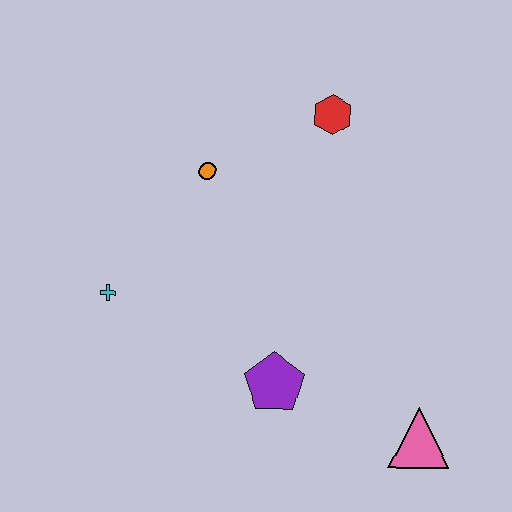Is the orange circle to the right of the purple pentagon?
No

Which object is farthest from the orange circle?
The pink triangle is farthest from the orange circle.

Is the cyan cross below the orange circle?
Yes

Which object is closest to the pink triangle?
The purple pentagon is closest to the pink triangle.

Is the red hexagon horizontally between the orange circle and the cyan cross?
No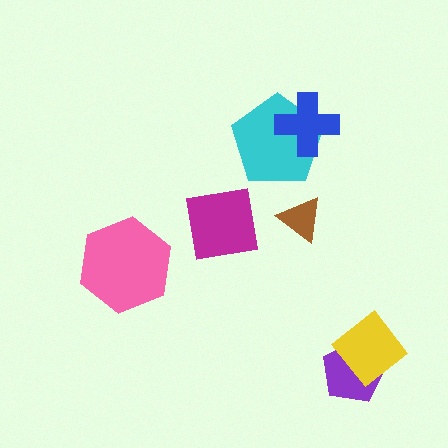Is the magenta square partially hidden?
No, no other shape covers it.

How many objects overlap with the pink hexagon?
0 objects overlap with the pink hexagon.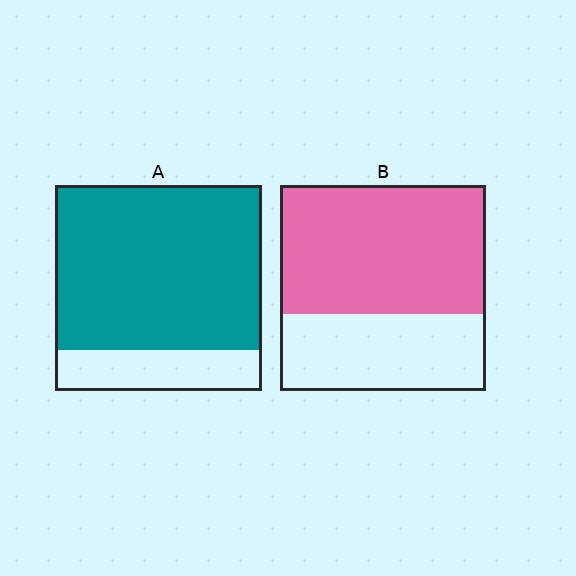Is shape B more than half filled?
Yes.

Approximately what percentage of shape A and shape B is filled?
A is approximately 80% and B is approximately 65%.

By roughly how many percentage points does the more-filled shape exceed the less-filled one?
By roughly 15 percentage points (A over B).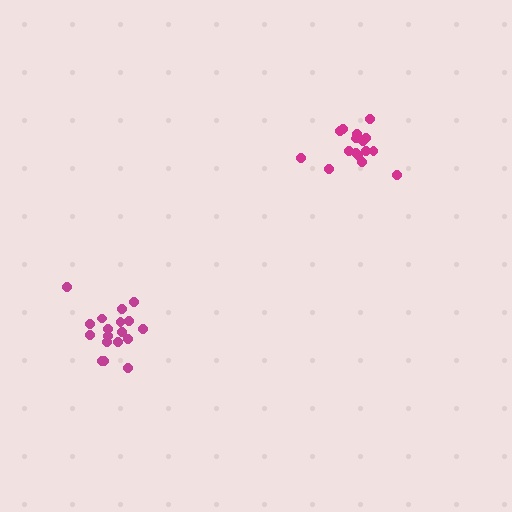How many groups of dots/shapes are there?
There are 2 groups.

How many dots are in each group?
Group 1: 18 dots, Group 2: 16 dots (34 total).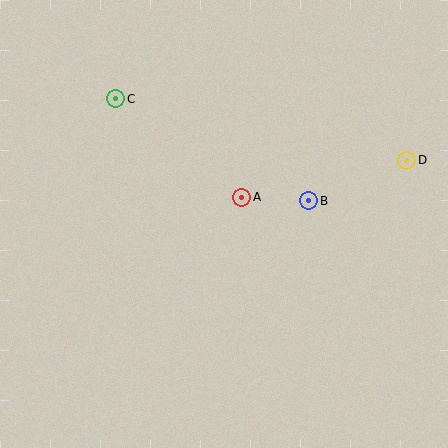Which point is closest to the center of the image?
Point A at (242, 197) is closest to the center.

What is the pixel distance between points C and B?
The distance between C and B is 219 pixels.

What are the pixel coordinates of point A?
Point A is at (242, 197).